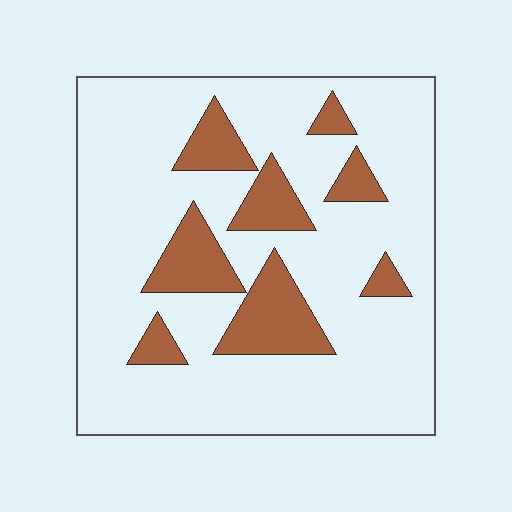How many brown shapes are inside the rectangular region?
8.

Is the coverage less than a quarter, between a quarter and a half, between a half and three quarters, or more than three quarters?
Less than a quarter.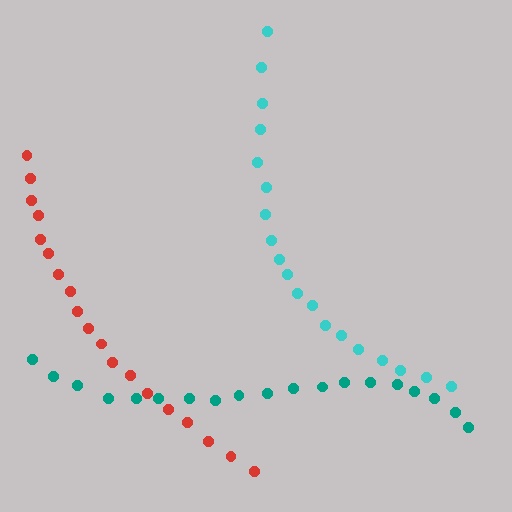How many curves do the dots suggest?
There are 3 distinct paths.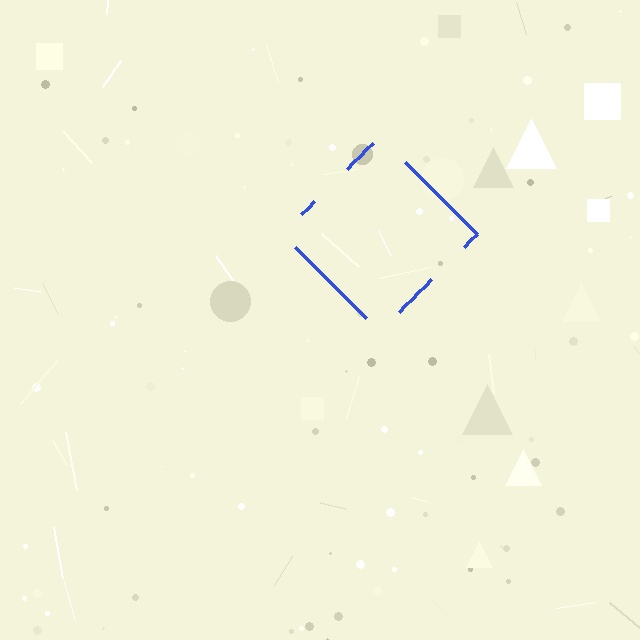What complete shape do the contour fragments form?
The contour fragments form a diamond.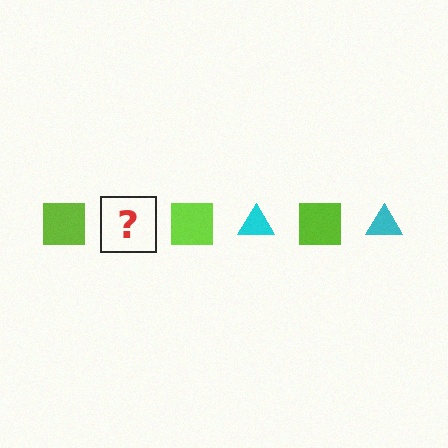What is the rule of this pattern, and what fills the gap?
The rule is that the pattern alternates between lime square and cyan triangle. The gap should be filled with a cyan triangle.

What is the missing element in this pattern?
The missing element is a cyan triangle.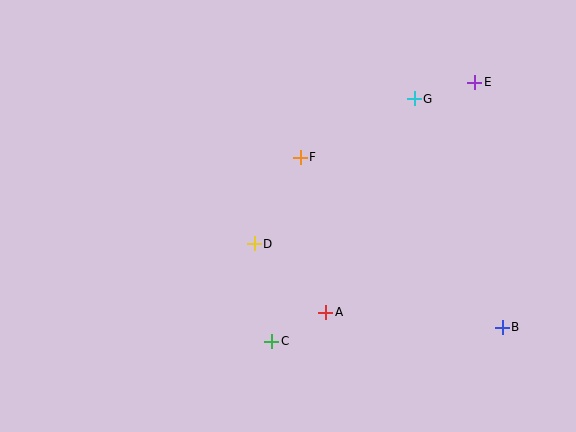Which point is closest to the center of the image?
Point D at (254, 244) is closest to the center.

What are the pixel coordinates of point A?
Point A is at (326, 312).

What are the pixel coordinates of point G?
Point G is at (414, 99).